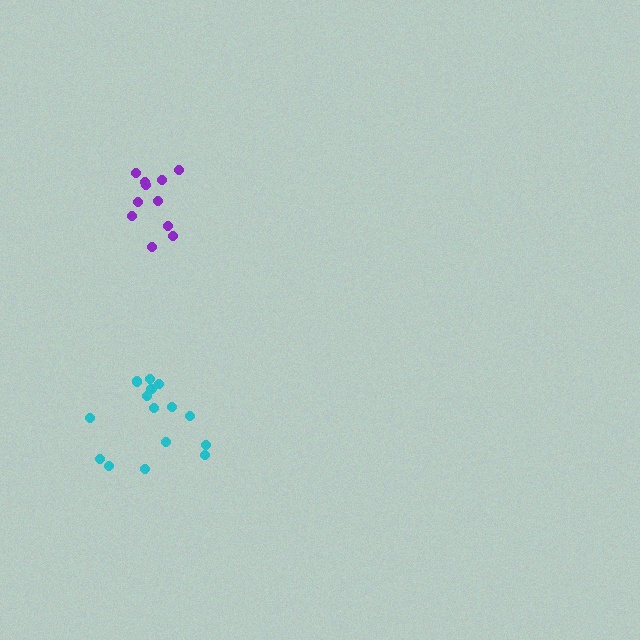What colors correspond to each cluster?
The clusters are colored: cyan, purple.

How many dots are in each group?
Group 1: 15 dots, Group 2: 11 dots (26 total).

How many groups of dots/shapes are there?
There are 2 groups.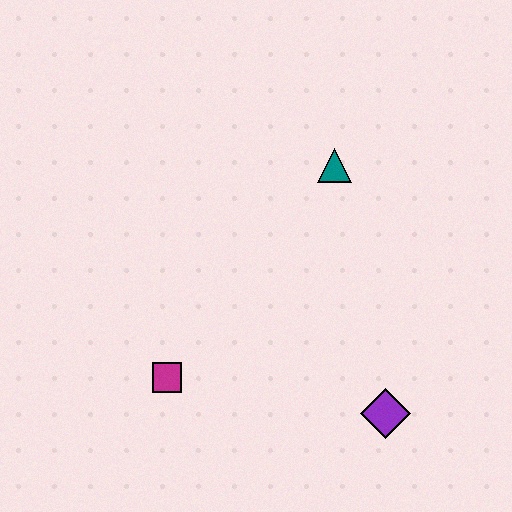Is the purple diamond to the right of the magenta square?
Yes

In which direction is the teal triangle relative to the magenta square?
The teal triangle is above the magenta square.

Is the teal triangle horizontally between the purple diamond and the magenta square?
Yes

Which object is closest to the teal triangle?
The purple diamond is closest to the teal triangle.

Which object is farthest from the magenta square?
The teal triangle is farthest from the magenta square.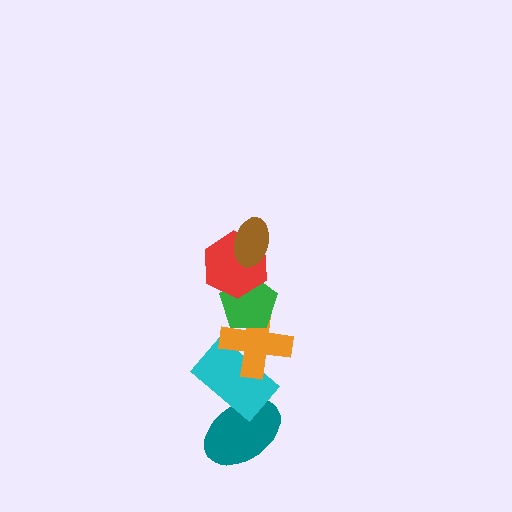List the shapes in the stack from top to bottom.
From top to bottom: the brown ellipse, the red hexagon, the green pentagon, the orange cross, the cyan rectangle, the teal ellipse.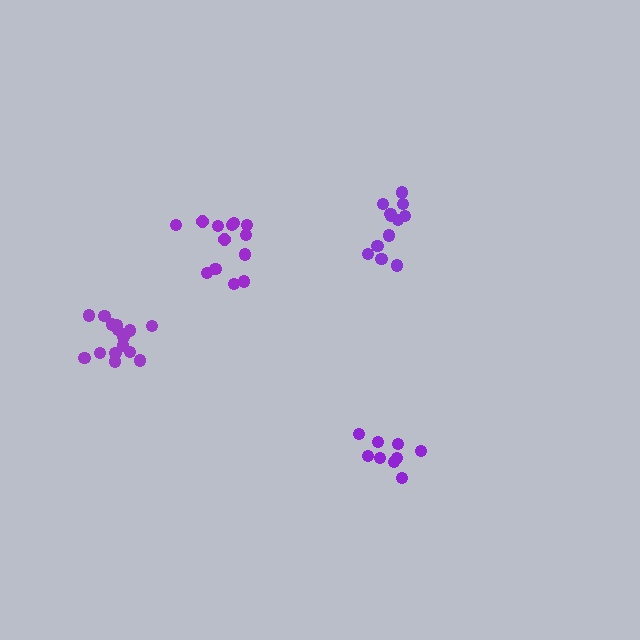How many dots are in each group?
Group 1: 9 dots, Group 2: 15 dots, Group 3: 12 dots, Group 4: 13 dots (49 total).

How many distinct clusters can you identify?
There are 4 distinct clusters.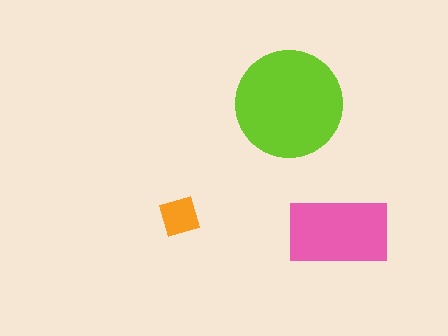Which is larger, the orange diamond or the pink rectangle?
The pink rectangle.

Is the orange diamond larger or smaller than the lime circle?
Smaller.